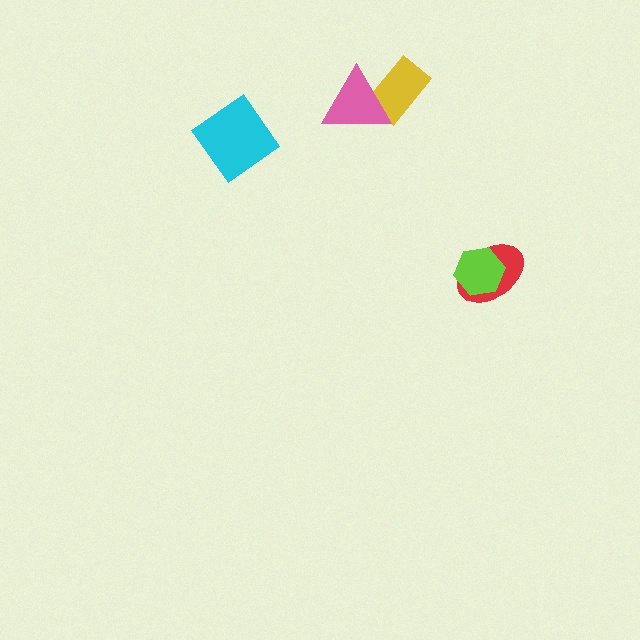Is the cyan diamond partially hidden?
No, no other shape covers it.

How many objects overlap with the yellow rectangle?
1 object overlaps with the yellow rectangle.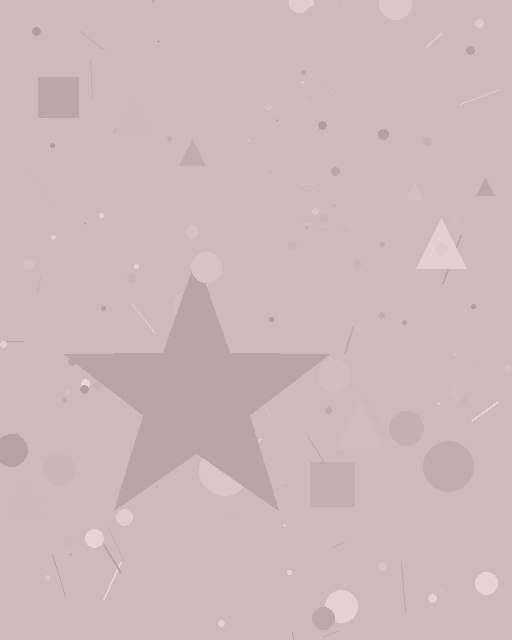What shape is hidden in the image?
A star is hidden in the image.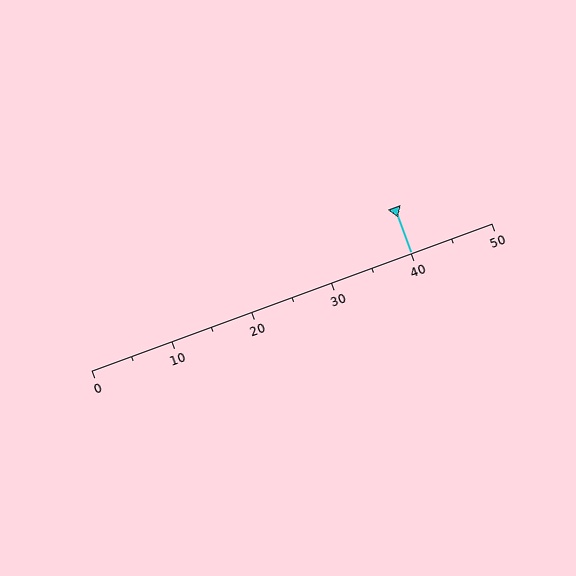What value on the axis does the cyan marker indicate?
The marker indicates approximately 40.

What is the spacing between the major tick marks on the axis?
The major ticks are spaced 10 apart.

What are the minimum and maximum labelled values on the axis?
The axis runs from 0 to 50.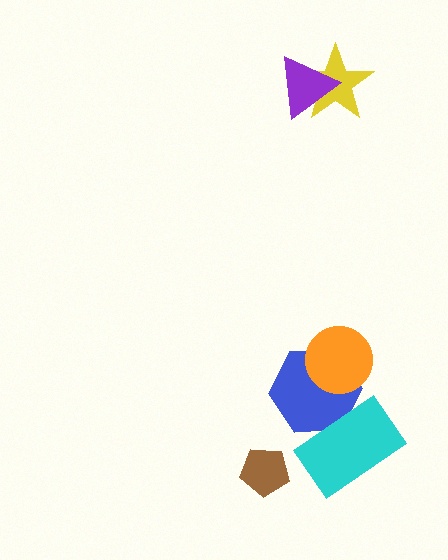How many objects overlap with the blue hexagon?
2 objects overlap with the blue hexagon.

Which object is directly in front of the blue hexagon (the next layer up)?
The orange circle is directly in front of the blue hexagon.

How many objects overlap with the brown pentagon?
0 objects overlap with the brown pentagon.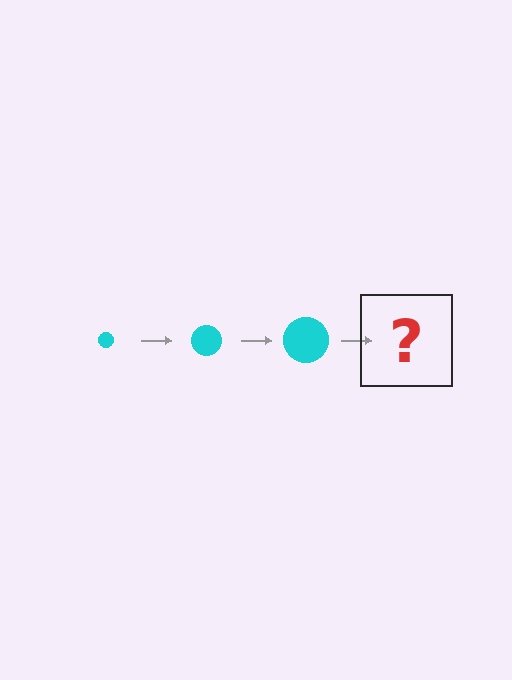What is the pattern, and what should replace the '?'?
The pattern is that the circle gets progressively larger each step. The '?' should be a cyan circle, larger than the previous one.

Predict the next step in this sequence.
The next step is a cyan circle, larger than the previous one.